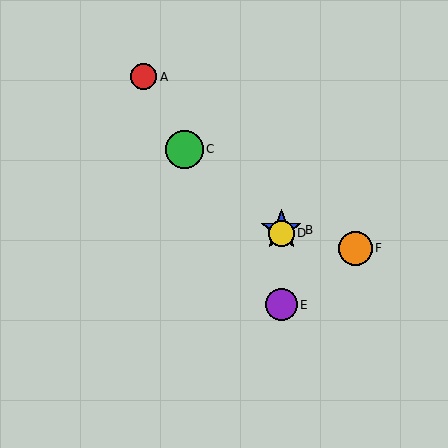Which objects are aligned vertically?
Objects B, D, E are aligned vertically.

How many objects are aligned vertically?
3 objects (B, D, E) are aligned vertically.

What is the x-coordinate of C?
Object C is at x≈184.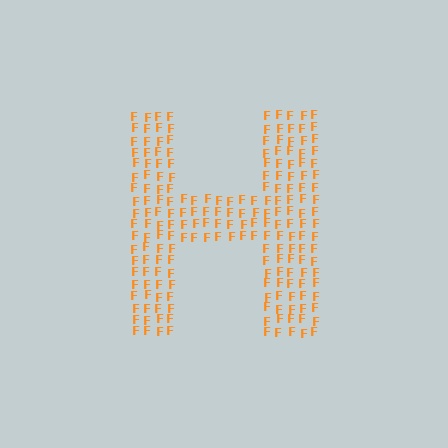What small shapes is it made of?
It is made of small letter F's.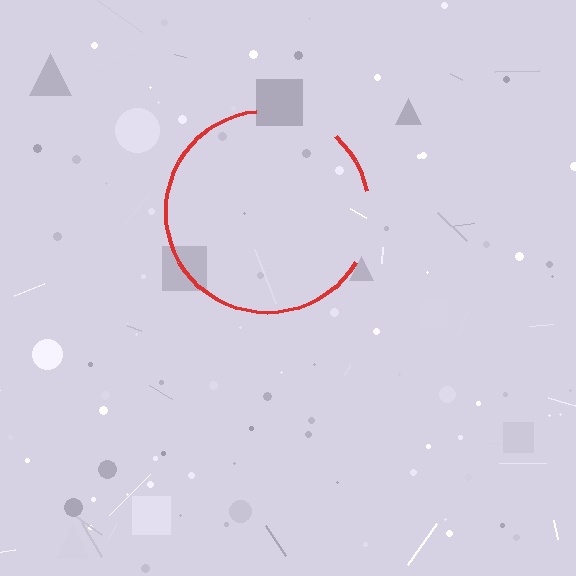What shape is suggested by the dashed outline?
The dashed outline suggests a circle.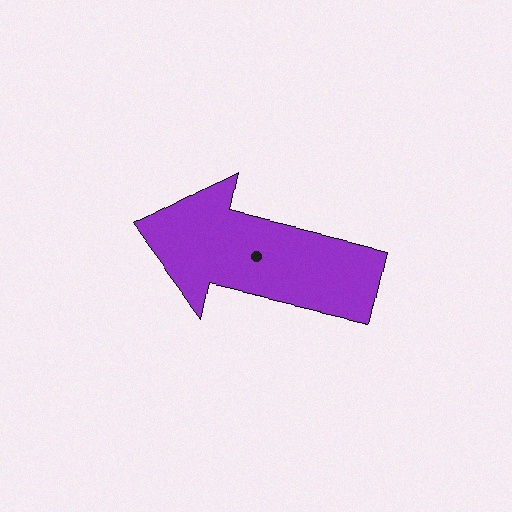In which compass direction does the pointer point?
West.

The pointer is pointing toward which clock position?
Roughly 9 o'clock.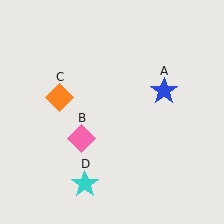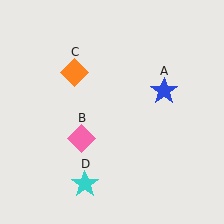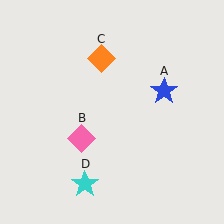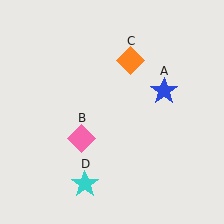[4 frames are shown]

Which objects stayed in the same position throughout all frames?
Blue star (object A) and pink diamond (object B) and cyan star (object D) remained stationary.